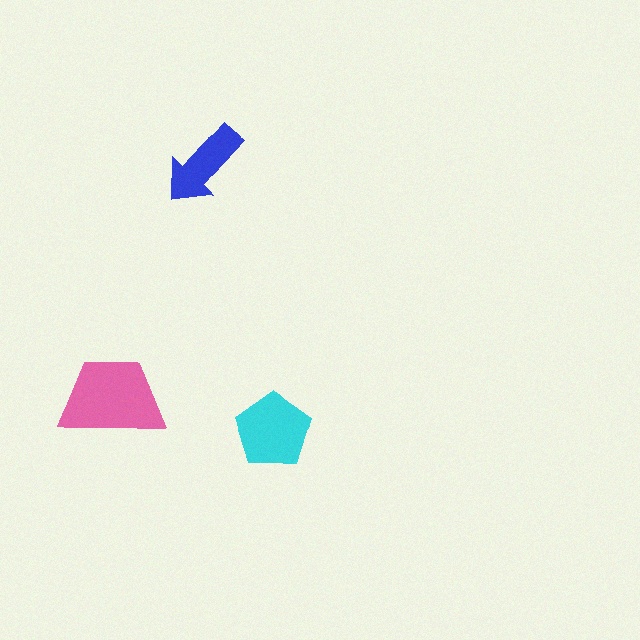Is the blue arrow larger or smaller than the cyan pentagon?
Smaller.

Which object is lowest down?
The cyan pentagon is bottommost.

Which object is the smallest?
The blue arrow.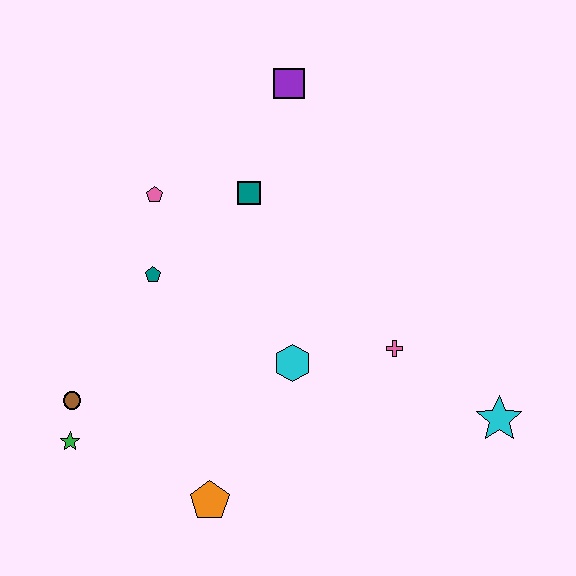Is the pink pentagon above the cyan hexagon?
Yes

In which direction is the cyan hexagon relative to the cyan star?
The cyan hexagon is to the left of the cyan star.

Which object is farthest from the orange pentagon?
The purple square is farthest from the orange pentagon.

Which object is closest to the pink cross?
The cyan hexagon is closest to the pink cross.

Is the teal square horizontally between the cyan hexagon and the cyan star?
No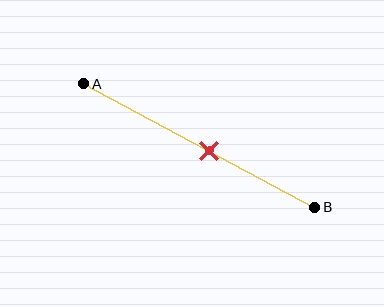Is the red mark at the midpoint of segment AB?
No, the mark is at about 55% from A, not at the 50% midpoint.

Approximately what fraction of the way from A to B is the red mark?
The red mark is approximately 55% of the way from A to B.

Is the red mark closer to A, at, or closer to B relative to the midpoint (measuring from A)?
The red mark is closer to point B than the midpoint of segment AB.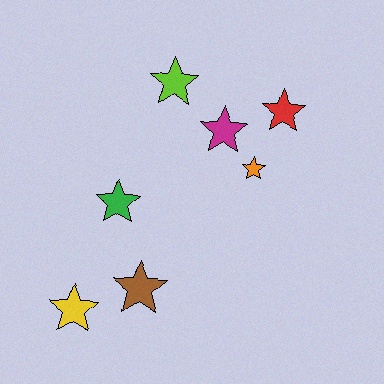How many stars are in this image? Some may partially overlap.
There are 7 stars.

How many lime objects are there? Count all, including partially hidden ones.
There is 1 lime object.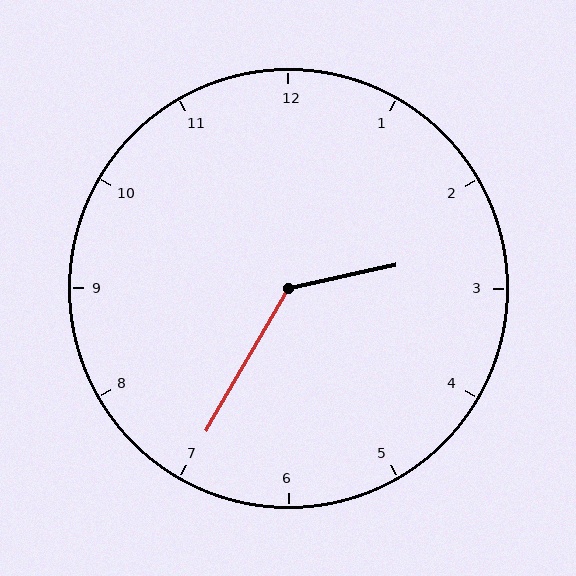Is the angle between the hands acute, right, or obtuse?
It is obtuse.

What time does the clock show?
2:35.